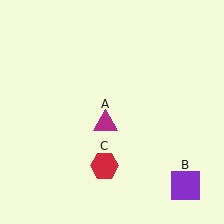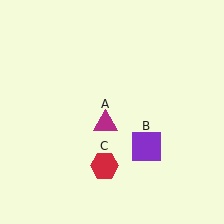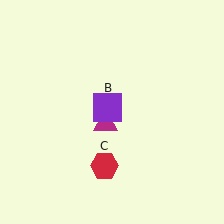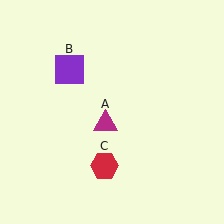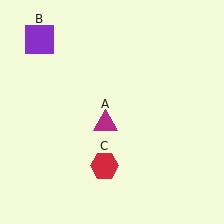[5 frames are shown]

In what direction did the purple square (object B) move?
The purple square (object B) moved up and to the left.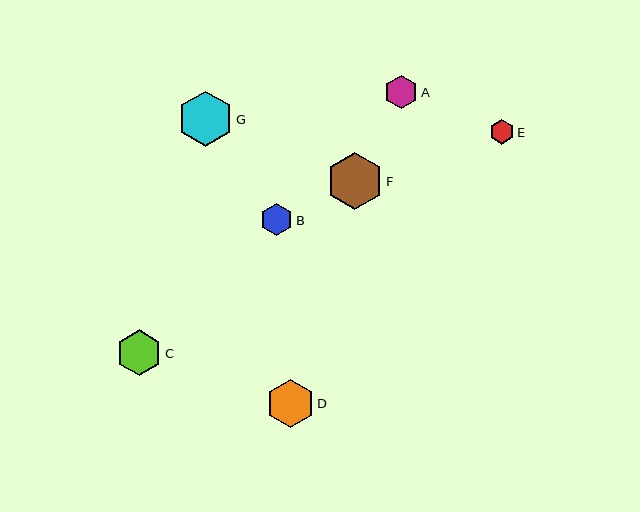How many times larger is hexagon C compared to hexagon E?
Hexagon C is approximately 1.9 times the size of hexagon E.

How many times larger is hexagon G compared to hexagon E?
Hexagon G is approximately 2.3 times the size of hexagon E.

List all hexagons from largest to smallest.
From largest to smallest: F, G, D, C, A, B, E.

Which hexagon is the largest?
Hexagon F is the largest with a size of approximately 56 pixels.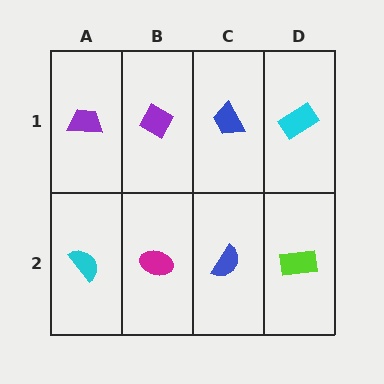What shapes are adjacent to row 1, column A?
A cyan semicircle (row 2, column A), a purple diamond (row 1, column B).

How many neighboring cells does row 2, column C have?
3.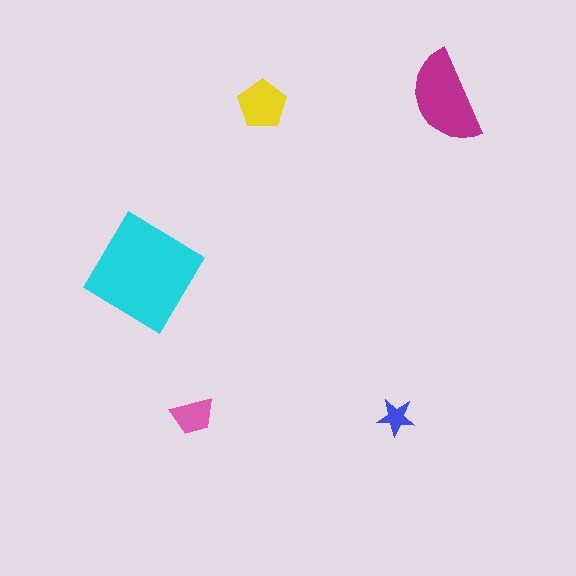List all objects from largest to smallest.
The cyan diamond, the magenta semicircle, the yellow pentagon, the pink trapezoid, the blue star.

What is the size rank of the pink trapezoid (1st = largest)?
4th.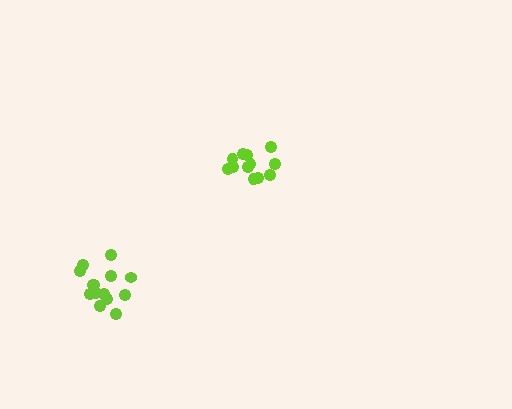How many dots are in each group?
Group 1: 14 dots, Group 2: 12 dots (26 total).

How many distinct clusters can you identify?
There are 2 distinct clusters.